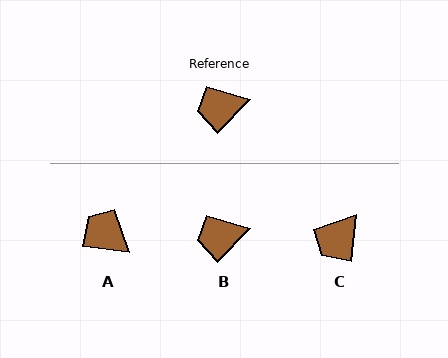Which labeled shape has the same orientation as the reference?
B.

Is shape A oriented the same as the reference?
No, it is off by about 54 degrees.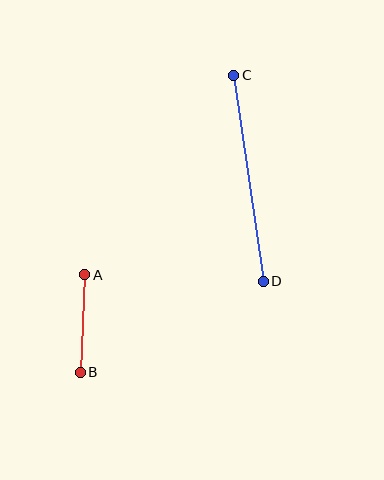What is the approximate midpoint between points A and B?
The midpoint is at approximately (83, 324) pixels.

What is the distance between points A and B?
The distance is approximately 98 pixels.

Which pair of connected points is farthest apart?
Points C and D are farthest apart.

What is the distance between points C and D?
The distance is approximately 208 pixels.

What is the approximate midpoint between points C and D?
The midpoint is at approximately (249, 178) pixels.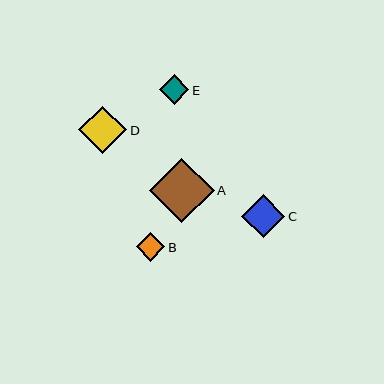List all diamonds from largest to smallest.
From largest to smallest: A, D, C, E, B.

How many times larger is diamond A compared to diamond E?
Diamond A is approximately 2.2 times the size of diamond E.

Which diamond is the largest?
Diamond A is the largest with a size of approximately 64 pixels.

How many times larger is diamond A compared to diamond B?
Diamond A is approximately 2.2 times the size of diamond B.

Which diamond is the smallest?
Diamond B is the smallest with a size of approximately 29 pixels.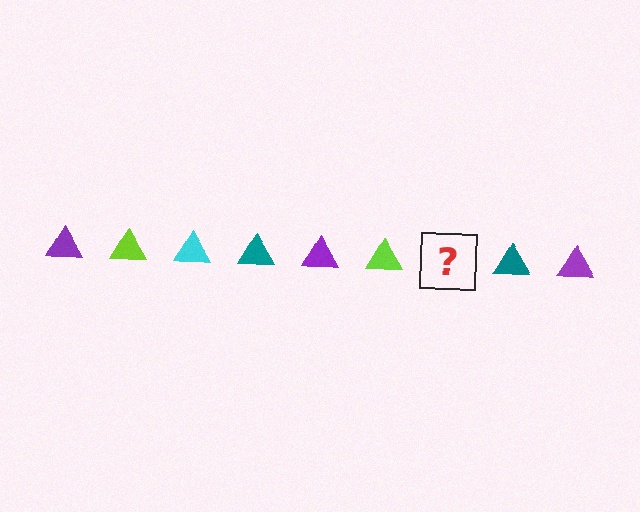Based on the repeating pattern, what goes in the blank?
The blank should be a cyan triangle.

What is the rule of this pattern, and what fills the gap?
The rule is that the pattern cycles through purple, lime, cyan, teal triangles. The gap should be filled with a cyan triangle.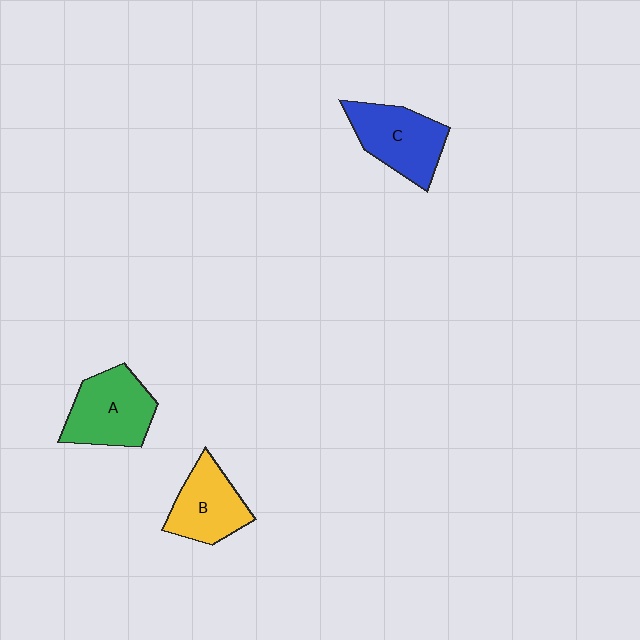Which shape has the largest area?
Shape A (green).